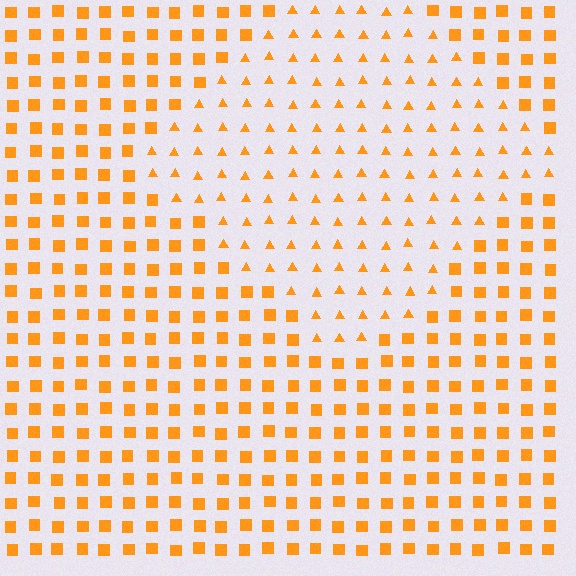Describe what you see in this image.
The image is filled with small orange elements arranged in a uniform grid. A diamond-shaped region contains triangles, while the surrounding area contains squares. The boundary is defined purely by the change in element shape.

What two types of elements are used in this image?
The image uses triangles inside the diamond region and squares outside it.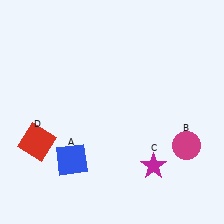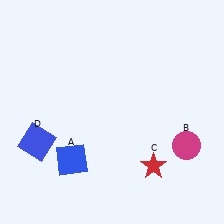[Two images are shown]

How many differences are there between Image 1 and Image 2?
There are 2 differences between the two images.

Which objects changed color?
C changed from magenta to red. D changed from red to blue.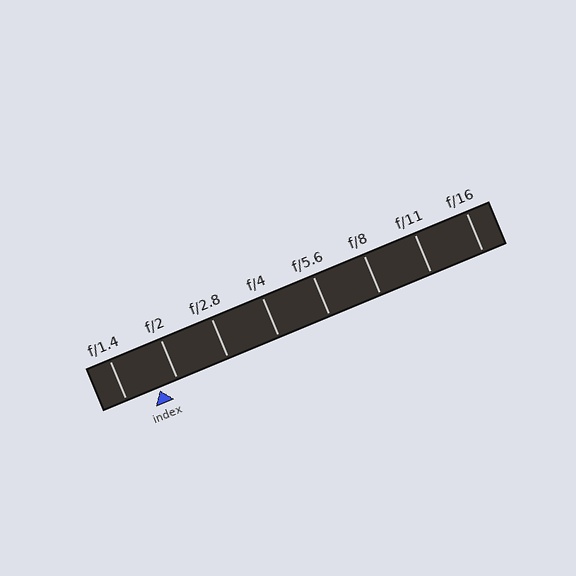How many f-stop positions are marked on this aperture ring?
There are 8 f-stop positions marked.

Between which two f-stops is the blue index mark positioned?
The index mark is between f/1.4 and f/2.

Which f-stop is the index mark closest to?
The index mark is closest to f/2.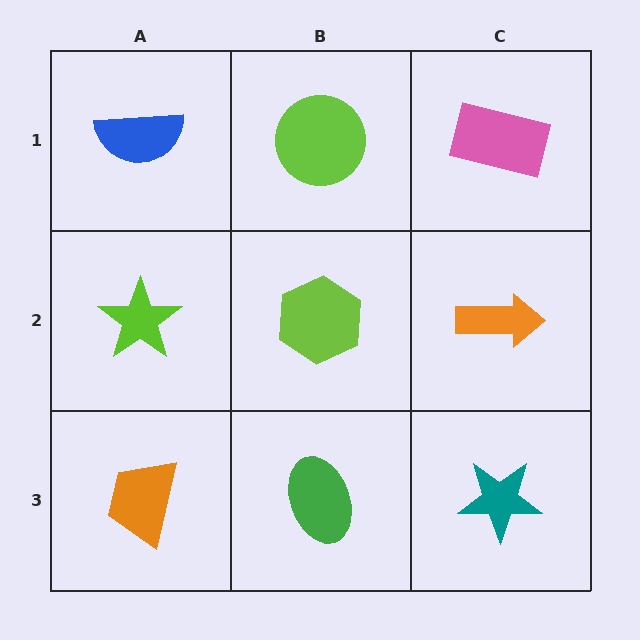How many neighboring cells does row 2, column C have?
3.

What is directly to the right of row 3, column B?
A teal star.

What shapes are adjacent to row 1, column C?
An orange arrow (row 2, column C), a lime circle (row 1, column B).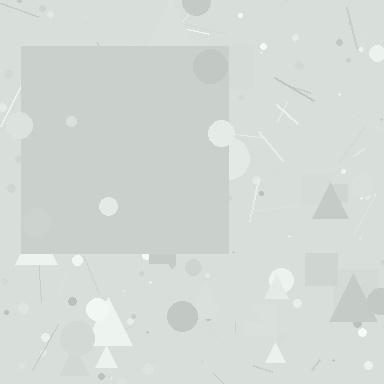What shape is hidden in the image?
A square is hidden in the image.